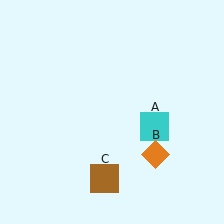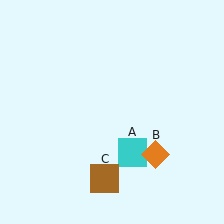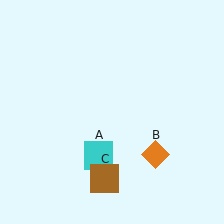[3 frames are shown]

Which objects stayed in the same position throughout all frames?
Orange diamond (object B) and brown square (object C) remained stationary.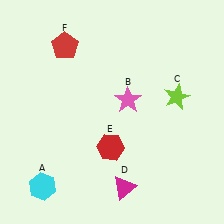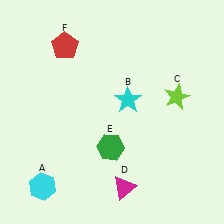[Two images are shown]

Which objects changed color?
B changed from pink to cyan. E changed from red to green.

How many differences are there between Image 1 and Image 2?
There are 2 differences between the two images.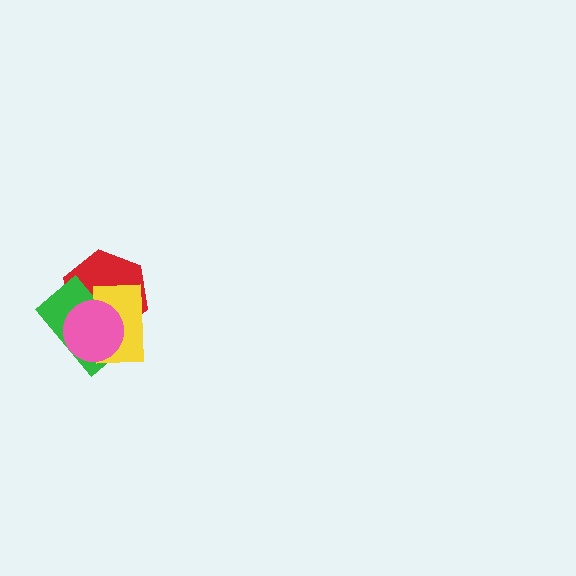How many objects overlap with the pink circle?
3 objects overlap with the pink circle.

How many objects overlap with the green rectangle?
3 objects overlap with the green rectangle.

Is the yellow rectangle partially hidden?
Yes, it is partially covered by another shape.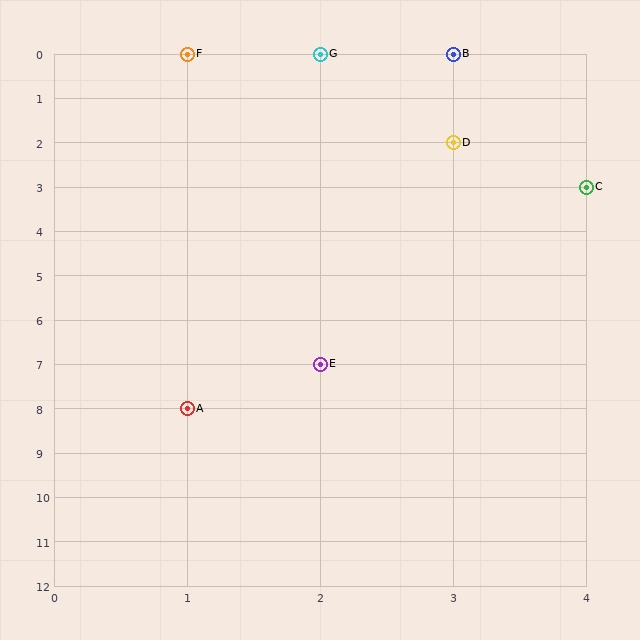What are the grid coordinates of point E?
Point E is at grid coordinates (2, 7).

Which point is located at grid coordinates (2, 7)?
Point E is at (2, 7).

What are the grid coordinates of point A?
Point A is at grid coordinates (1, 8).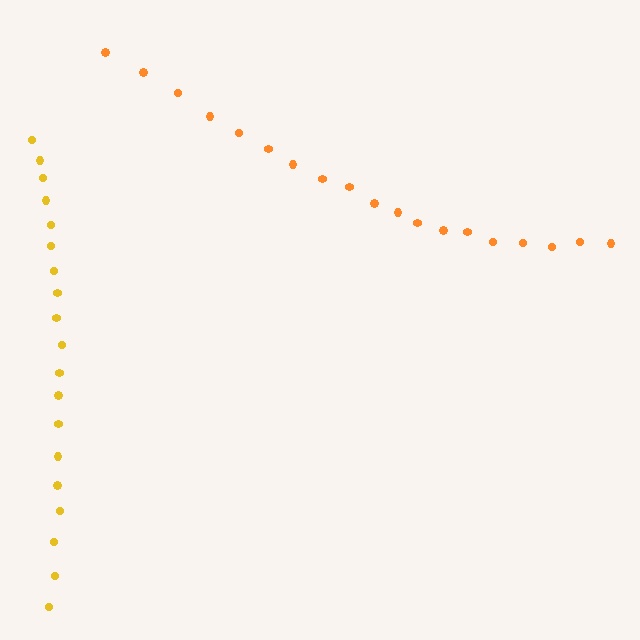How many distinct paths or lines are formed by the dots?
There are 2 distinct paths.